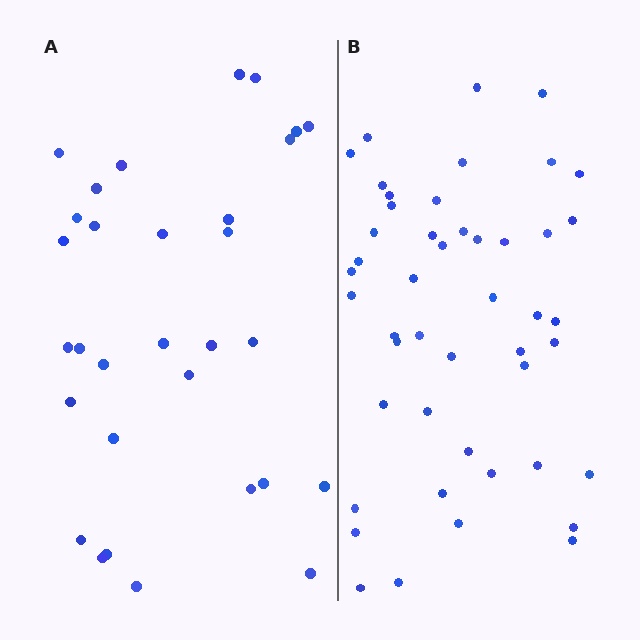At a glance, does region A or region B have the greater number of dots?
Region B (the right region) has more dots.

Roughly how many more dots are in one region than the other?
Region B has approximately 15 more dots than region A.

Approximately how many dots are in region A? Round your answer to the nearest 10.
About 30 dots. (The exact count is 31, which rounds to 30.)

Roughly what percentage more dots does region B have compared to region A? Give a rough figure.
About 50% more.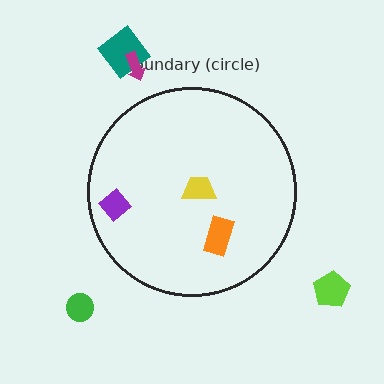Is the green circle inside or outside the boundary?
Outside.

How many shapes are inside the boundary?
3 inside, 4 outside.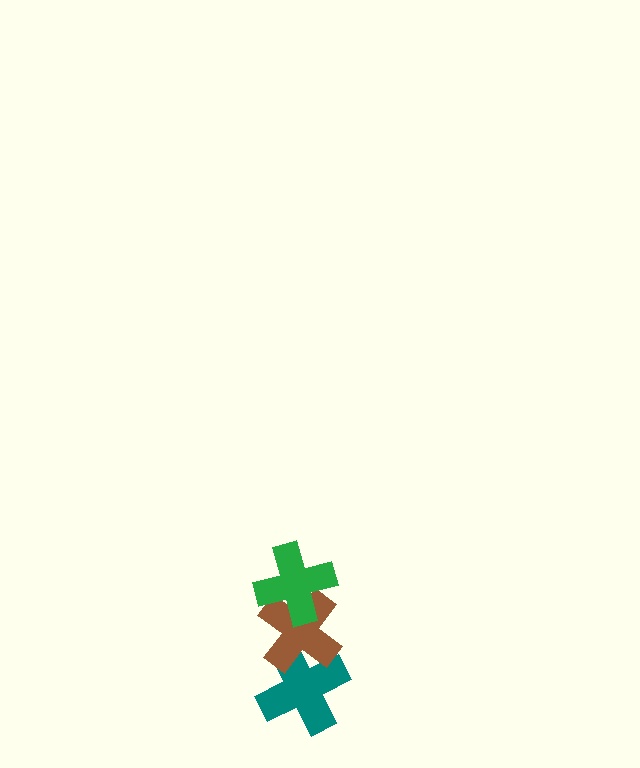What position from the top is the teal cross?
The teal cross is 3rd from the top.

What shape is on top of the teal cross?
The brown cross is on top of the teal cross.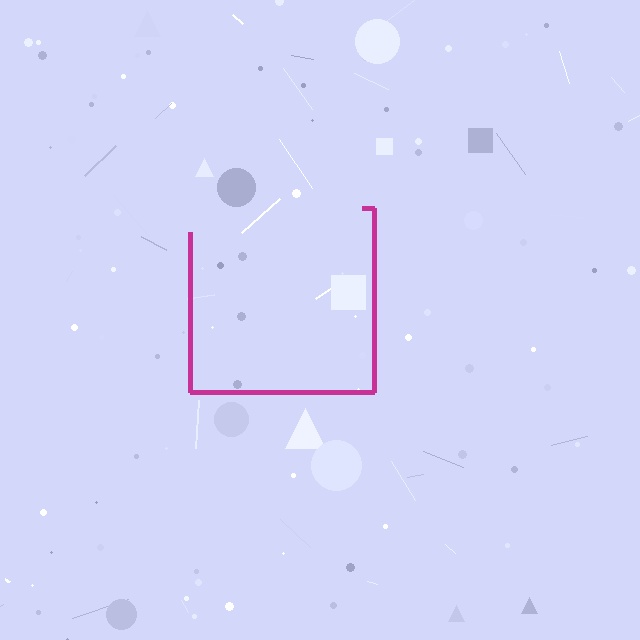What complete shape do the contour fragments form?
The contour fragments form a square.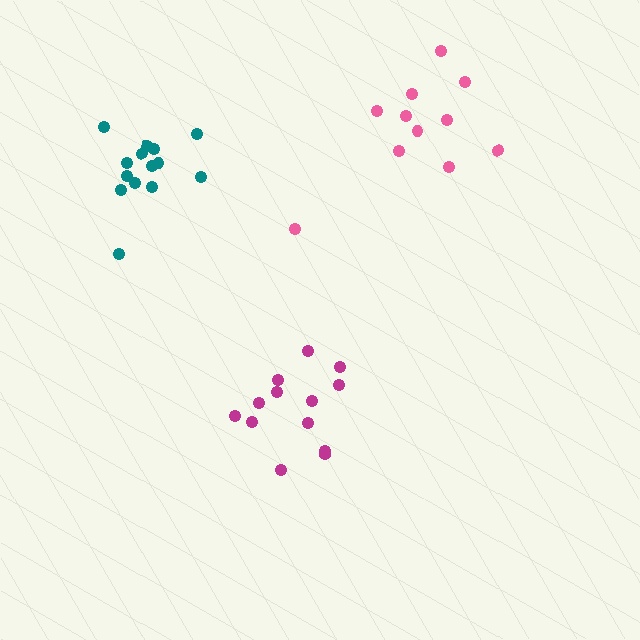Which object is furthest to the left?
The teal cluster is leftmost.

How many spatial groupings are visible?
There are 3 spatial groupings.